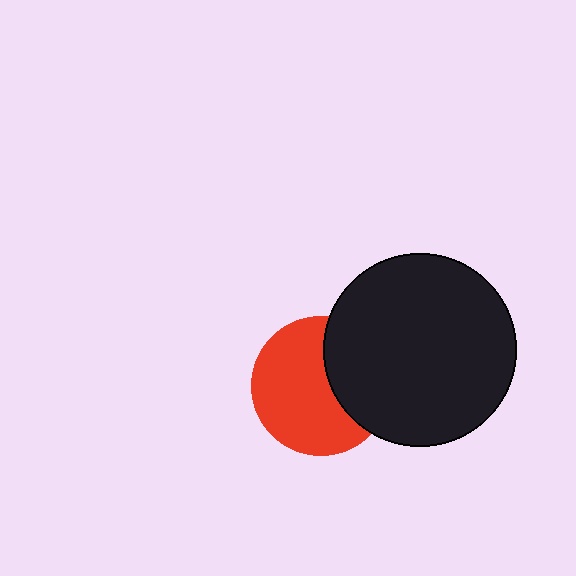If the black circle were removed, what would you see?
You would see the complete red circle.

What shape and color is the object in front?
The object in front is a black circle.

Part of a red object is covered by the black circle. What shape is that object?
It is a circle.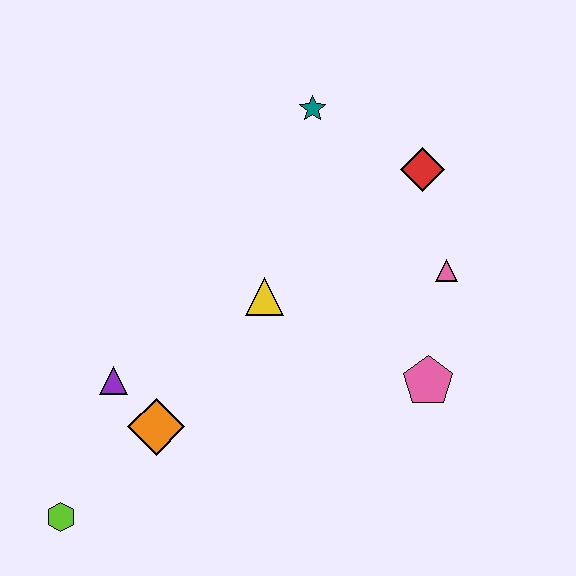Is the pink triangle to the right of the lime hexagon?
Yes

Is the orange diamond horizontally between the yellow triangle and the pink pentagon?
No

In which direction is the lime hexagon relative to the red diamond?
The lime hexagon is to the left of the red diamond.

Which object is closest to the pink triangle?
The red diamond is closest to the pink triangle.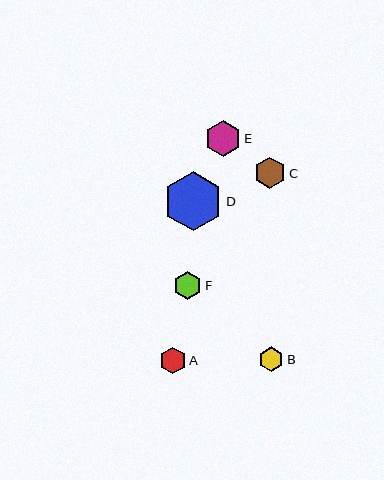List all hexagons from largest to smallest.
From largest to smallest: D, E, C, F, A, B.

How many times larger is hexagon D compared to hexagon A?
Hexagon D is approximately 2.2 times the size of hexagon A.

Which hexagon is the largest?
Hexagon D is the largest with a size of approximately 59 pixels.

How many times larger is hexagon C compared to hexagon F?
Hexagon C is approximately 1.1 times the size of hexagon F.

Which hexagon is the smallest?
Hexagon B is the smallest with a size of approximately 24 pixels.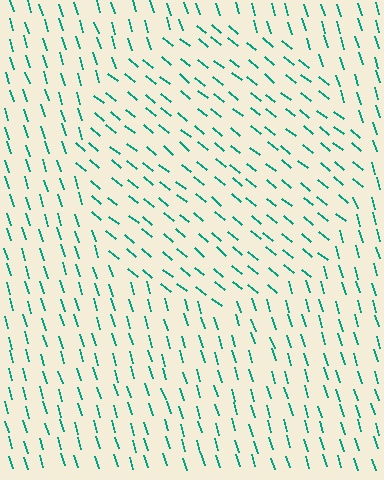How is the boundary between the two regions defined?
The boundary is defined purely by a change in line orientation (approximately 34 degrees difference). All lines are the same color and thickness.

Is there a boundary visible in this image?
Yes, there is a texture boundary formed by a change in line orientation.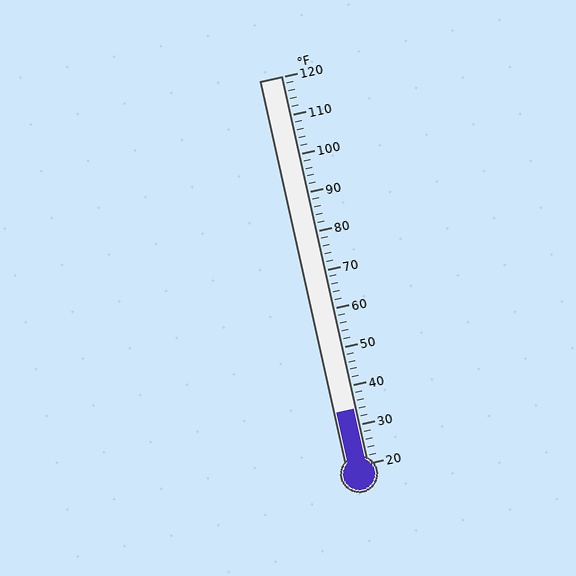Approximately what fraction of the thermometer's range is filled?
The thermometer is filled to approximately 15% of its range.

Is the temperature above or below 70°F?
The temperature is below 70°F.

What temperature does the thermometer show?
The thermometer shows approximately 34°F.